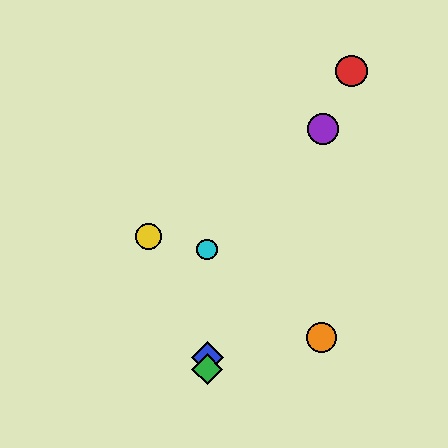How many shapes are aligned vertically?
3 shapes (the blue diamond, the green diamond, the cyan circle) are aligned vertically.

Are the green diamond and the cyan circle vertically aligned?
Yes, both are at x≈207.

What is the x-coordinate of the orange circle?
The orange circle is at x≈322.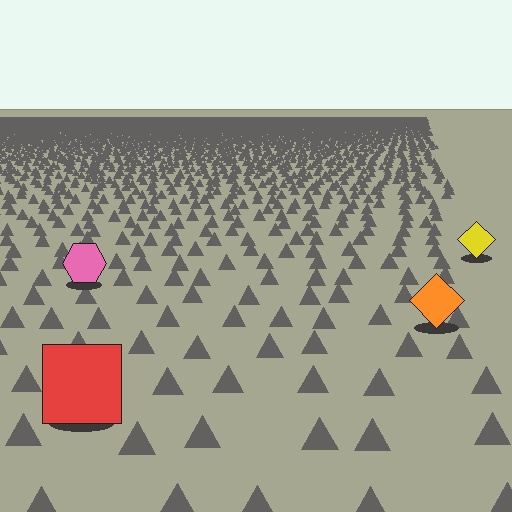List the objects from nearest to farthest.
From nearest to farthest: the red square, the orange diamond, the pink hexagon, the yellow diamond.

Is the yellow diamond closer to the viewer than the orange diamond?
No. The orange diamond is closer — you can tell from the texture gradient: the ground texture is coarser near it.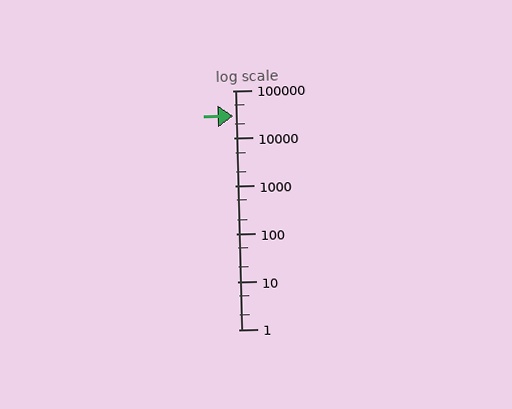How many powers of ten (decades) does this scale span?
The scale spans 5 decades, from 1 to 100000.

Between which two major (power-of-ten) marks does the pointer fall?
The pointer is between 10000 and 100000.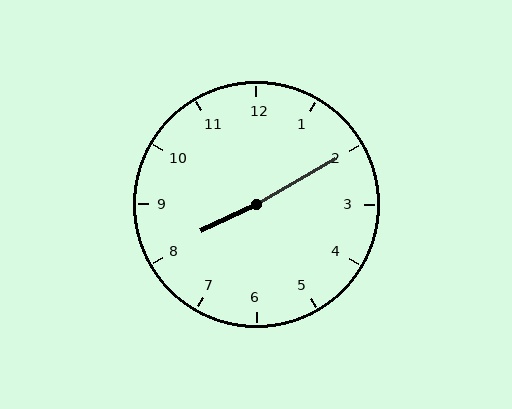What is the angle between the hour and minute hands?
Approximately 175 degrees.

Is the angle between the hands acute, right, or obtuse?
It is obtuse.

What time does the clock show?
8:10.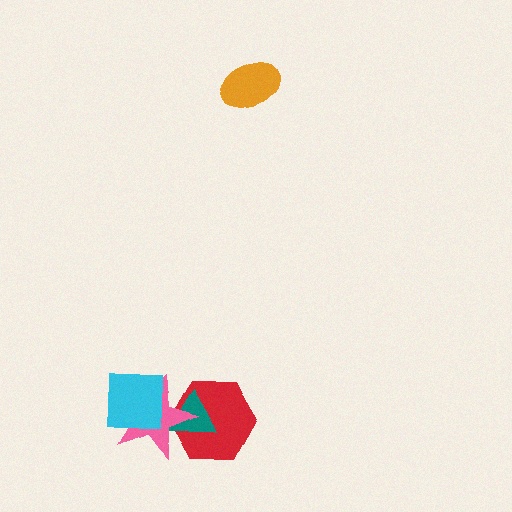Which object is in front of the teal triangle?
The pink star is in front of the teal triangle.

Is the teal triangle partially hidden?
Yes, it is partially covered by another shape.